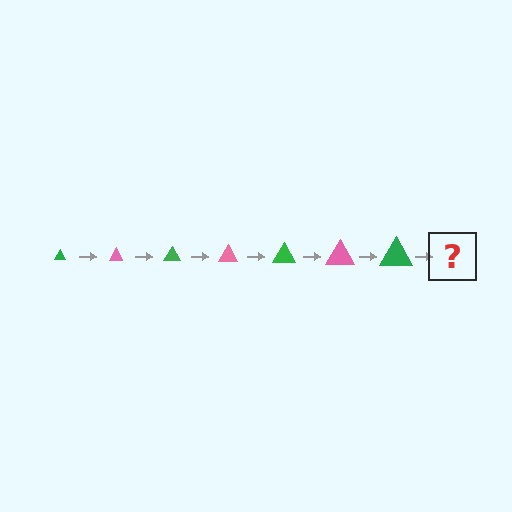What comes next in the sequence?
The next element should be a pink triangle, larger than the previous one.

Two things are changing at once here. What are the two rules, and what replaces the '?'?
The two rules are that the triangle grows larger each step and the color cycles through green and pink. The '?' should be a pink triangle, larger than the previous one.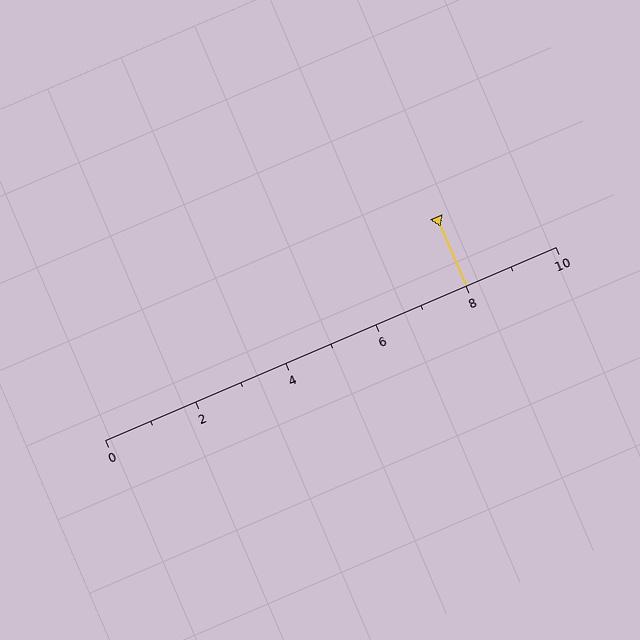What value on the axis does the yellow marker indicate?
The marker indicates approximately 8.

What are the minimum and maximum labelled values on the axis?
The axis runs from 0 to 10.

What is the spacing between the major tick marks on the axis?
The major ticks are spaced 2 apart.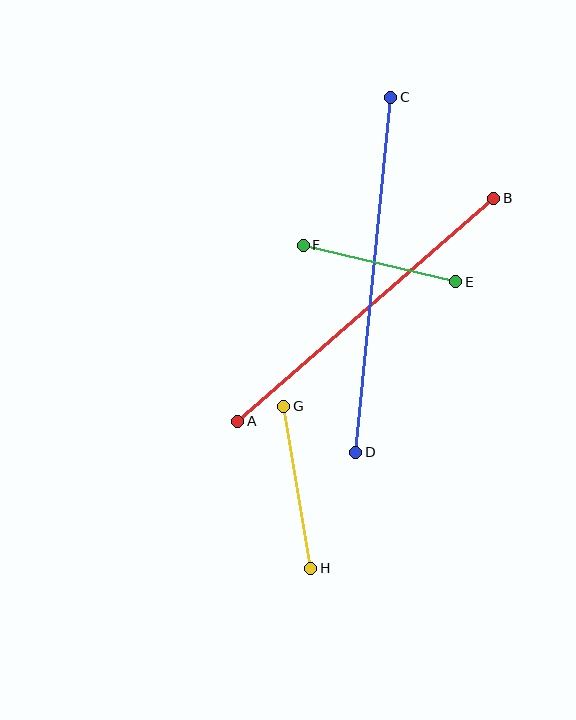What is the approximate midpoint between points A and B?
The midpoint is at approximately (366, 310) pixels.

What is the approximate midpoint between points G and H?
The midpoint is at approximately (297, 487) pixels.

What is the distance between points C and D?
The distance is approximately 357 pixels.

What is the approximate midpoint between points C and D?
The midpoint is at approximately (373, 275) pixels.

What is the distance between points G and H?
The distance is approximately 164 pixels.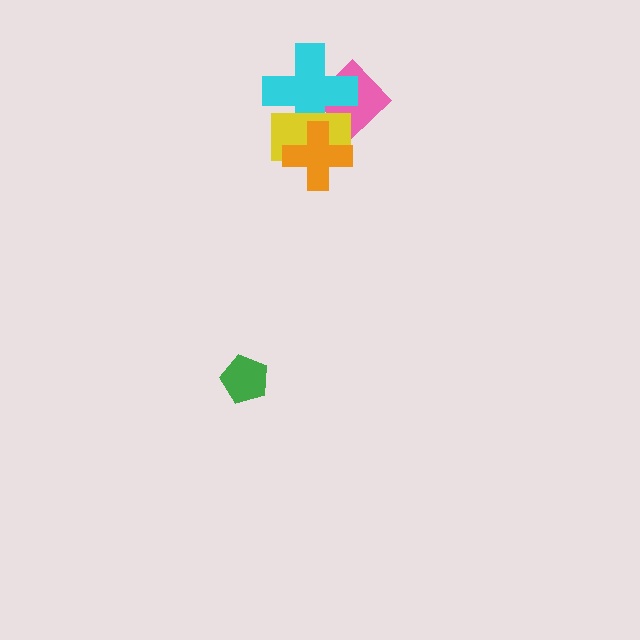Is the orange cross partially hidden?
No, no other shape covers it.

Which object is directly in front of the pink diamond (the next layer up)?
The cyan cross is directly in front of the pink diamond.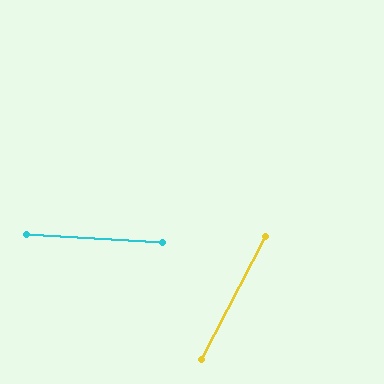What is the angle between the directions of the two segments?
Approximately 66 degrees.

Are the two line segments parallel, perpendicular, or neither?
Neither parallel nor perpendicular — they differ by about 66°.